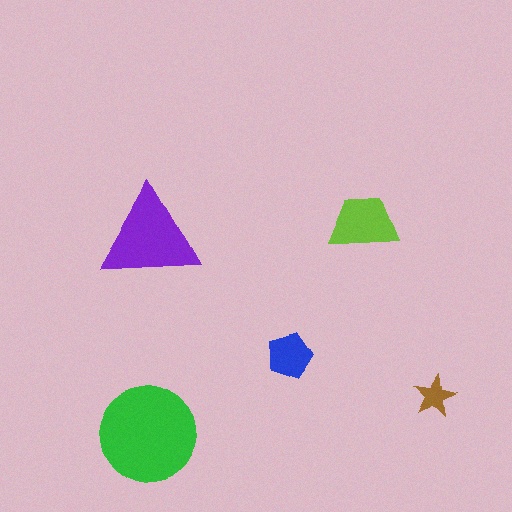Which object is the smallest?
The brown star.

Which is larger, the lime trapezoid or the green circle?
The green circle.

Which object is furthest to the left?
The green circle is leftmost.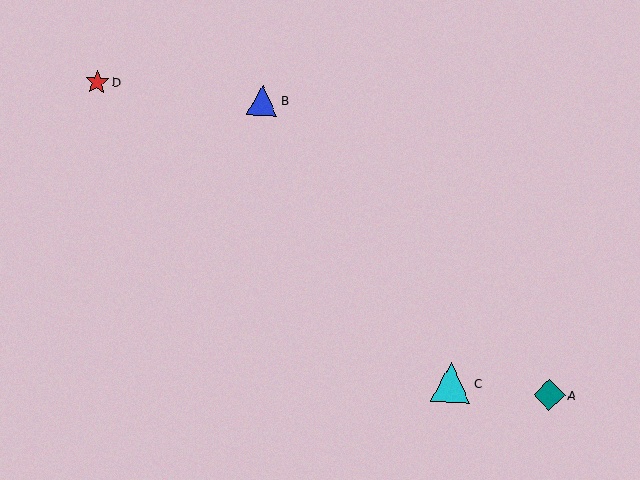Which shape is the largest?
The cyan triangle (labeled C) is the largest.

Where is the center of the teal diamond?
The center of the teal diamond is at (549, 395).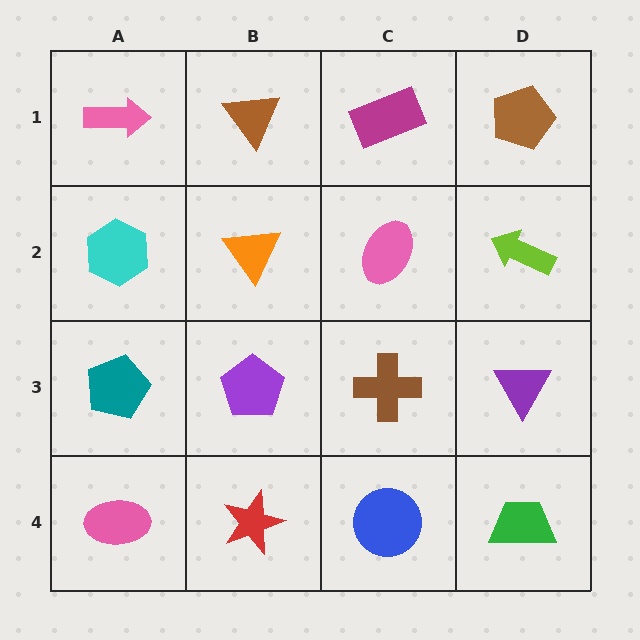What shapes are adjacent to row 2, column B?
A brown triangle (row 1, column B), a purple pentagon (row 3, column B), a cyan hexagon (row 2, column A), a pink ellipse (row 2, column C).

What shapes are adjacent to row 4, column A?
A teal pentagon (row 3, column A), a red star (row 4, column B).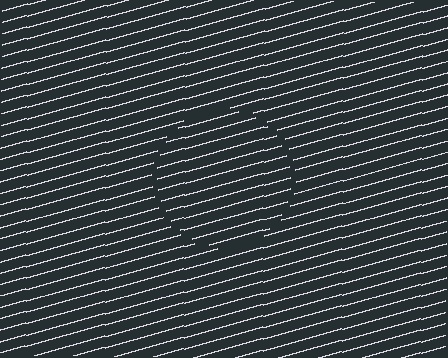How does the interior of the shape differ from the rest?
The interior of the shape contains the same grating, shifted by half a period — the contour is defined by the phase discontinuity where line-ends from the inner and outer gratings abut.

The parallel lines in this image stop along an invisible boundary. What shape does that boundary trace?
An illusory circle. The interior of the shape contains the same grating, shifted by half a period — the contour is defined by the phase discontinuity where line-ends from the inner and outer gratings abut.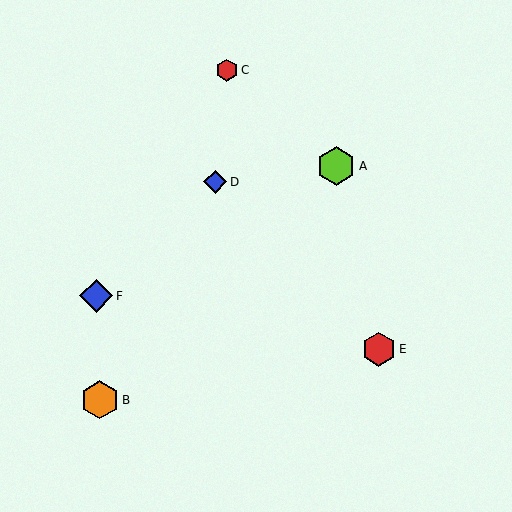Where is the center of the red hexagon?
The center of the red hexagon is at (379, 349).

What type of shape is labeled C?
Shape C is a red hexagon.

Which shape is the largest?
The lime hexagon (labeled A) is the largest.